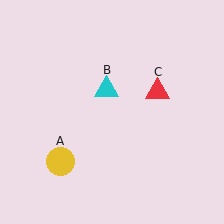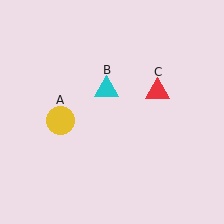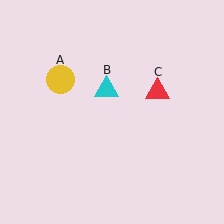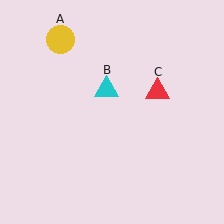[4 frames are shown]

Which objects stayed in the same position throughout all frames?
Cyan triangle (object B) and red triangle (object C) remained stationary.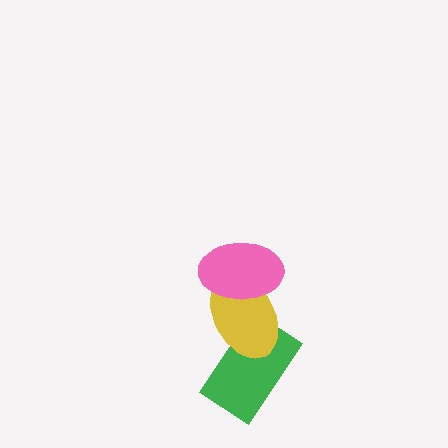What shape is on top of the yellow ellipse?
The pink ellipse is on top of the yellow ellipse.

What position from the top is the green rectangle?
The green rectangle is 3rd from the top.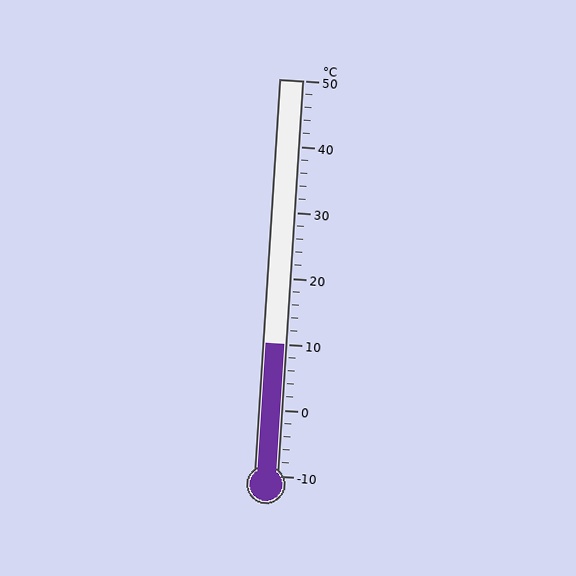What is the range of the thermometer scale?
The thermometer scale ranges from -10°C to 50°C.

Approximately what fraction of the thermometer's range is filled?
The thermometer is filled to approximately 35% of its range.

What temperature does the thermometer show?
The thermometer shows approximately 10°C.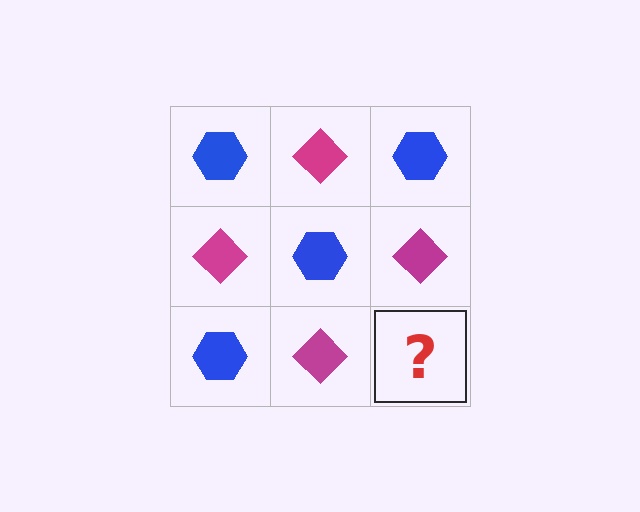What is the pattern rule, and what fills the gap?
The rule is that it alternates blue hexagon and magenta diamond in a checkerboard pattern. The gap should be filled with a blue hexagon.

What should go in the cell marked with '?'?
The missing cell should contain a blue hexagon.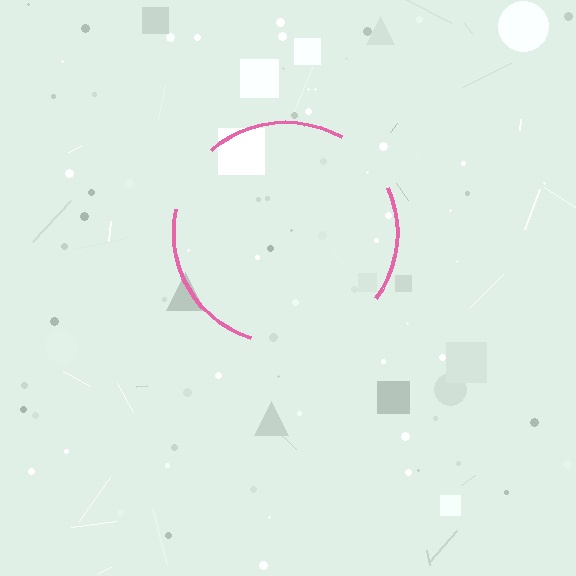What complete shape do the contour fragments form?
The contour fragments form a circle.